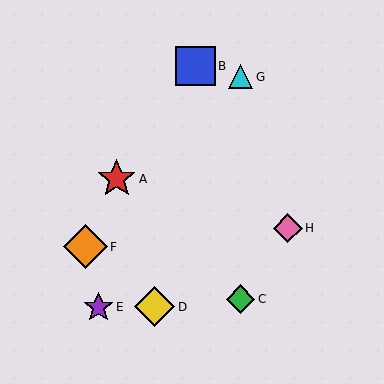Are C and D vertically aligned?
No, C is at x≈240 and D is at x≈155.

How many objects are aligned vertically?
2 objects (C, G) are aligned vertically.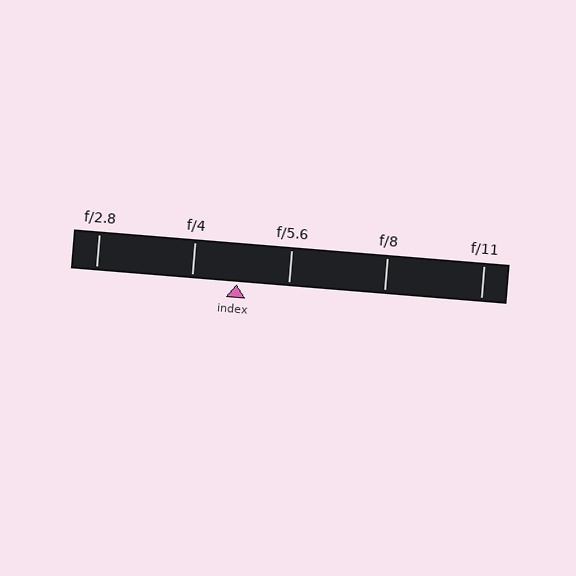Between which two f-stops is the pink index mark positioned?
The index mark is between f/4 and f/5.6.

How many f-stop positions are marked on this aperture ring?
There are 5 f-stop positions marked.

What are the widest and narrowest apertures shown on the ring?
The widest aperture shown is f/2.8 and the narrowest is f/11.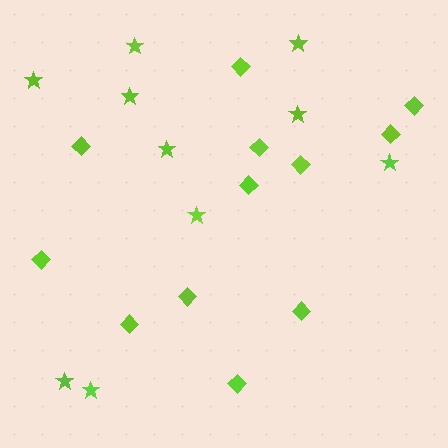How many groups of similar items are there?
There are 2 groups: one group of diamonds (12) and one group of stars (10).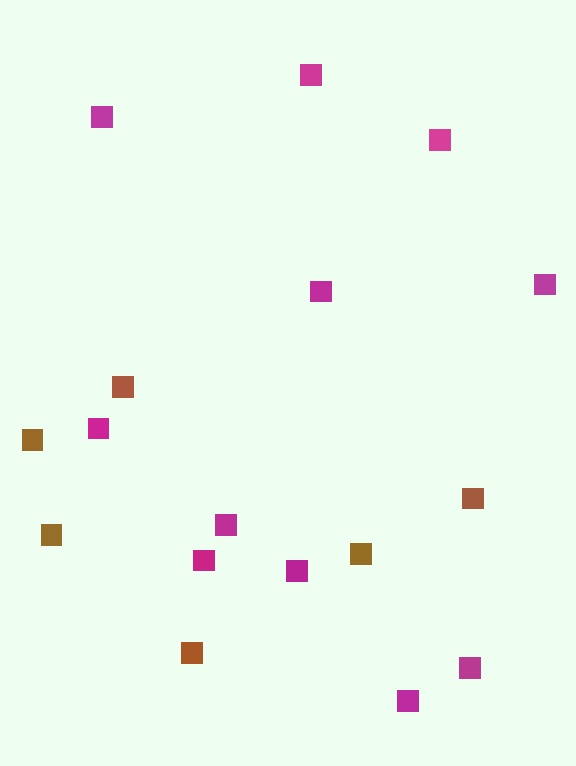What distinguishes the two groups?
There are 2 groups: one group of brown squares (6) and one group of magenta squares (11).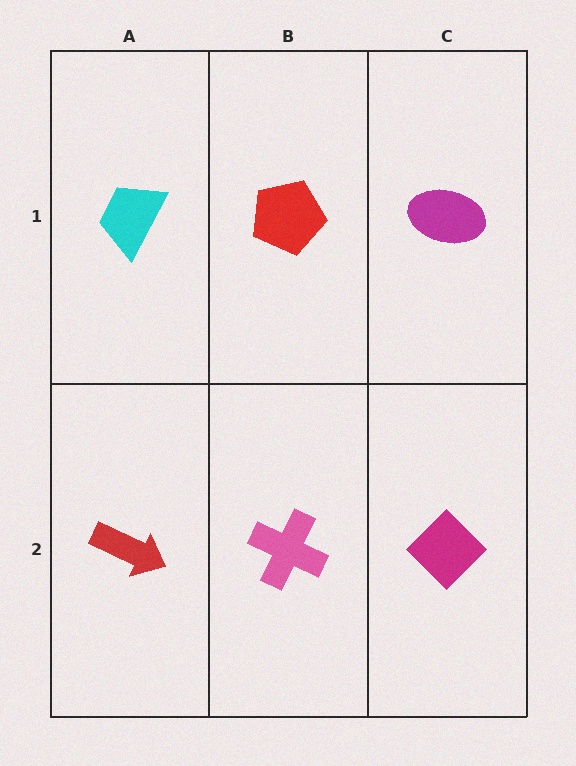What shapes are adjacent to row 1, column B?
A pink cross (row 2, column B), a cyan trapezoid (row 1, column A), a magenta ellipse (row 1, column C).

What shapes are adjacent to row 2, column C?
A magenta ellipse (row 1, column C), a pink cross (row 2, column B).